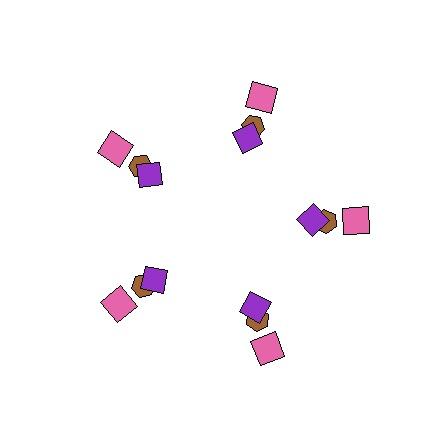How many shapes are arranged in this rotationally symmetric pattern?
There are 15 shapes, arranged in 5 groups of 3.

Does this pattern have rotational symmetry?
Yes, this pattern has 5-fold rotational symmetry. It looks the same after rotating 72 degrees around the center.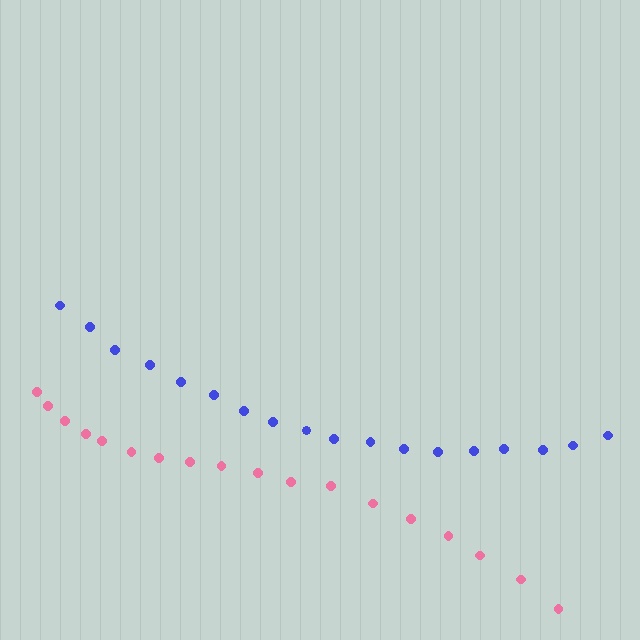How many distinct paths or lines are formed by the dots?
There are 2 distinct paths.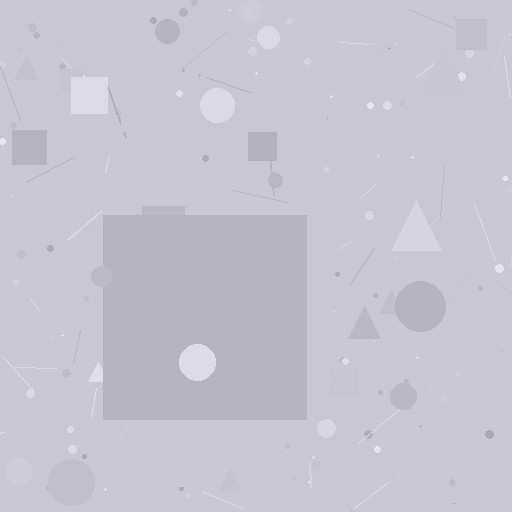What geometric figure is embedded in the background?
A square is embedded in the background.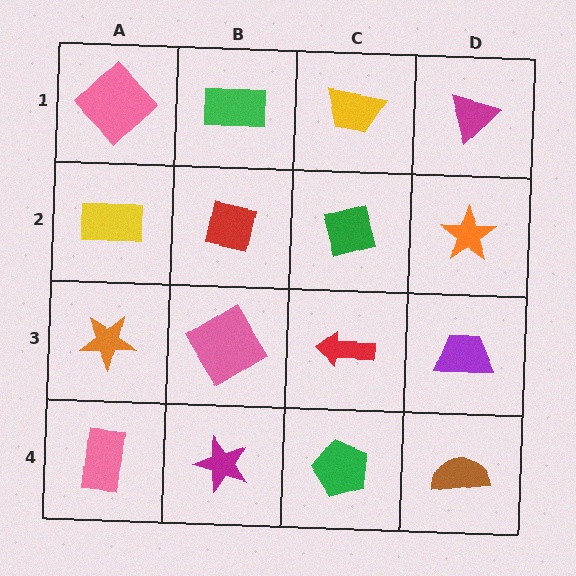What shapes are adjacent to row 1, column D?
An orange star (row 2, column D), a yellow trapezoid (row 1, column C).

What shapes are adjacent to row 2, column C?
A yellow trapezoid (row 1, column C), a red arrow (row 3, column C), a red square (row 2, column B), an orange star (row 2, column D).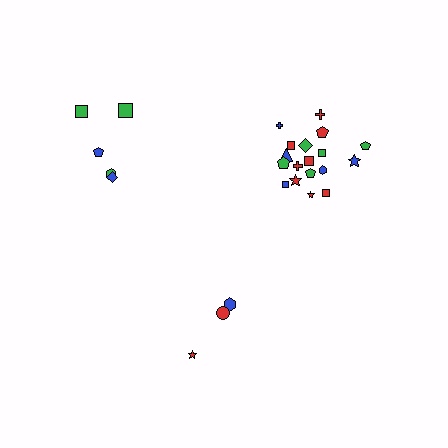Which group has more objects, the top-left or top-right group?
The top-right group.